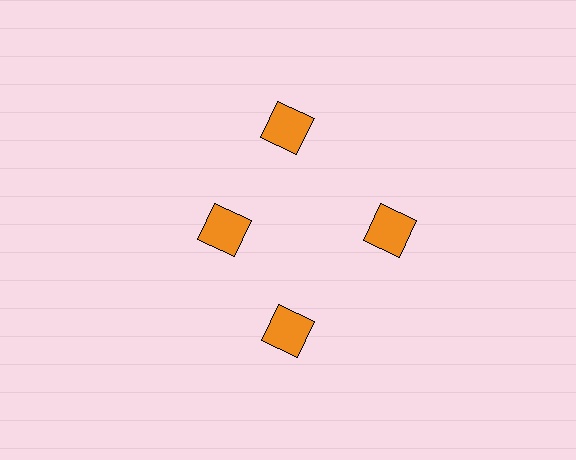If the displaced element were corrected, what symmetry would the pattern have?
It would have 4-fold rotational symmetry — the pattern would map onto itself every 90 degrees.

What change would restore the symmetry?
The symmetry would be restored by moving it outward, back onto the ring so that all 4 squares sit at equal angles and equal distance from the center.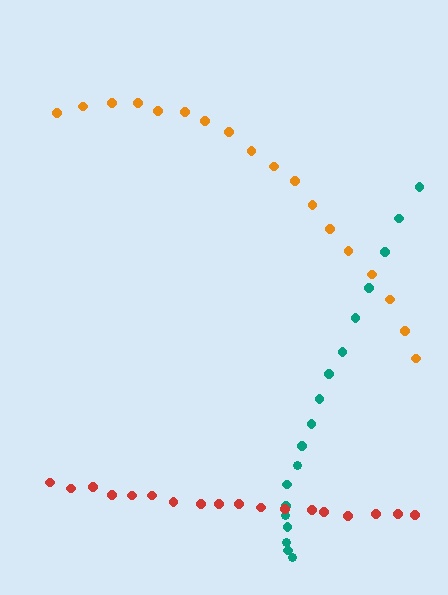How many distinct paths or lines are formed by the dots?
There are 3 distinct paths.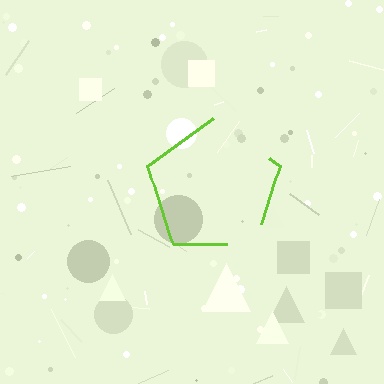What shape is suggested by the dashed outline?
The dashed outline suggests a pentagon.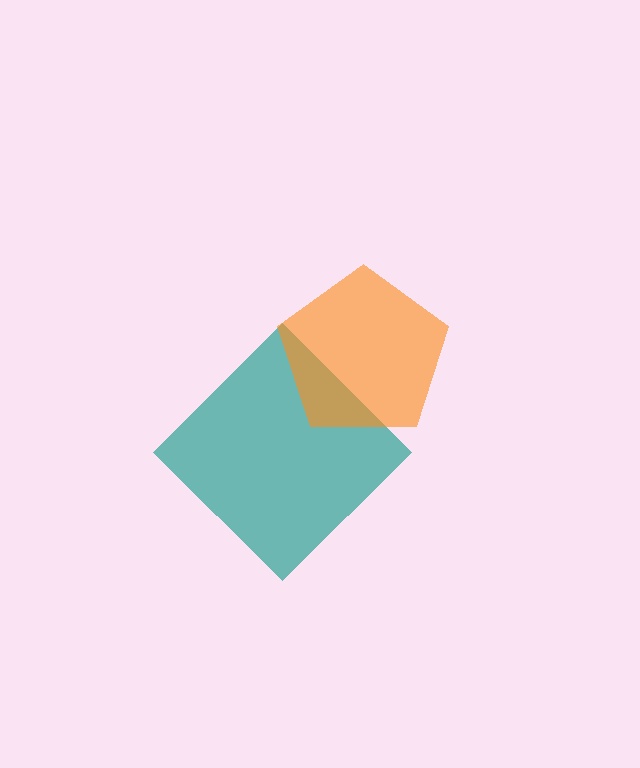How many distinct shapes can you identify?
There are 2 distinct shapes: a teal diamond, an orange pentagon.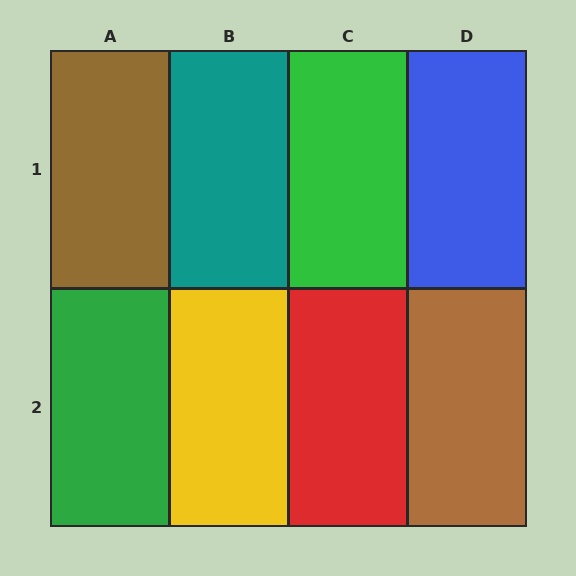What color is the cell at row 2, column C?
Red.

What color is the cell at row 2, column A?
Green.